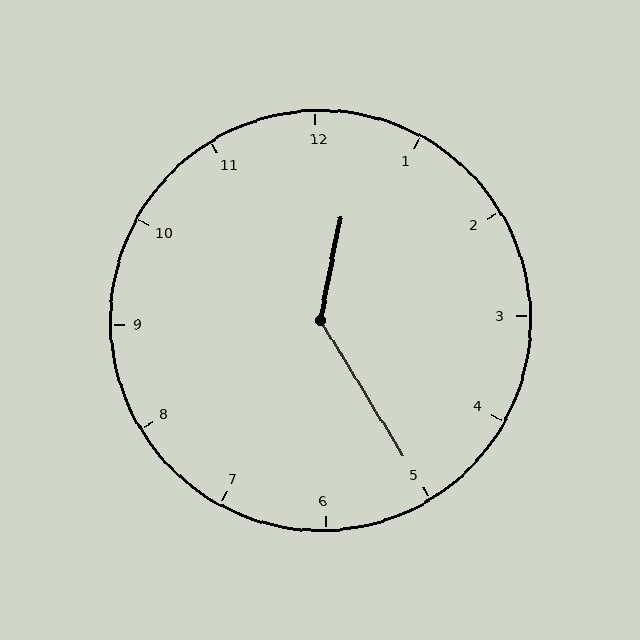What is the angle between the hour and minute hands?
Approximately 138 degrees.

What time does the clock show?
12:25.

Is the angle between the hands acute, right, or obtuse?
It is obtuse.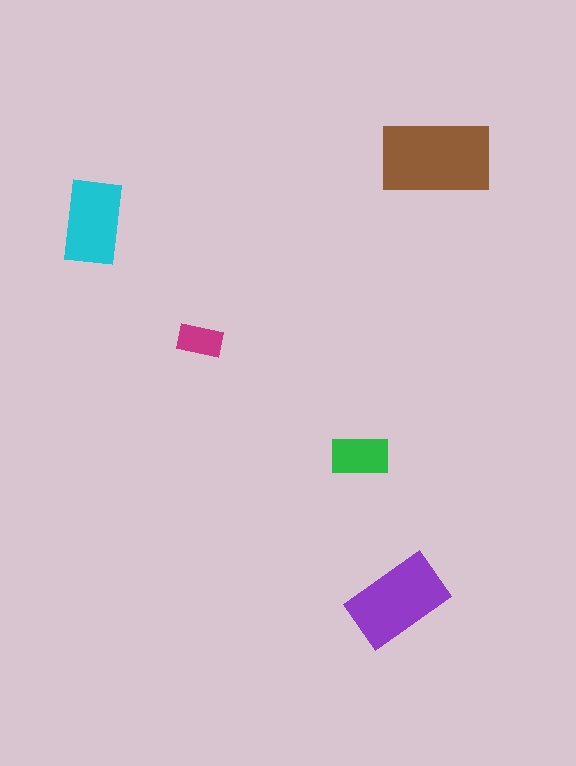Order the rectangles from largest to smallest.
the brown one, the purple one, the cyan one, the green one, the magenta one.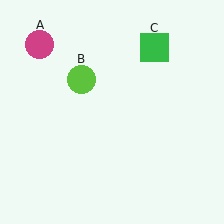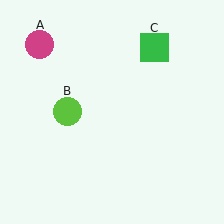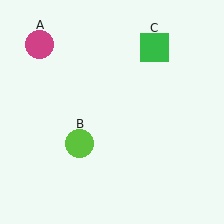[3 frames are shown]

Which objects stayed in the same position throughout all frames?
Magenta circle (object A) and green square (object C) remained stationary.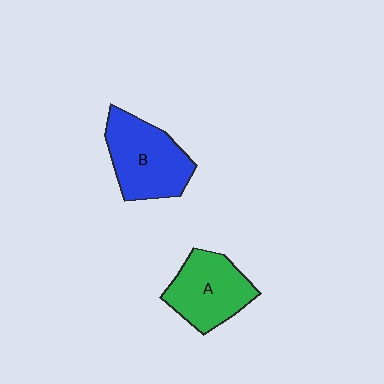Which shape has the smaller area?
Shape A (green).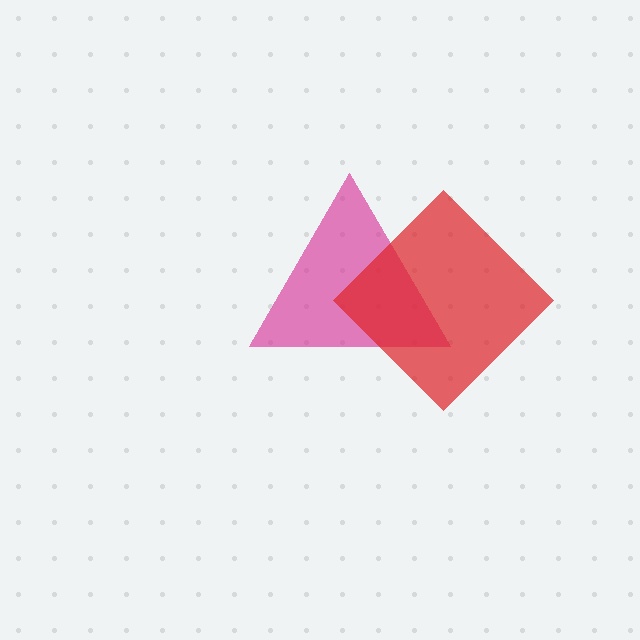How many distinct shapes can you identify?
There are 2 distinct shapes: a magenta triangle, a red diamond.